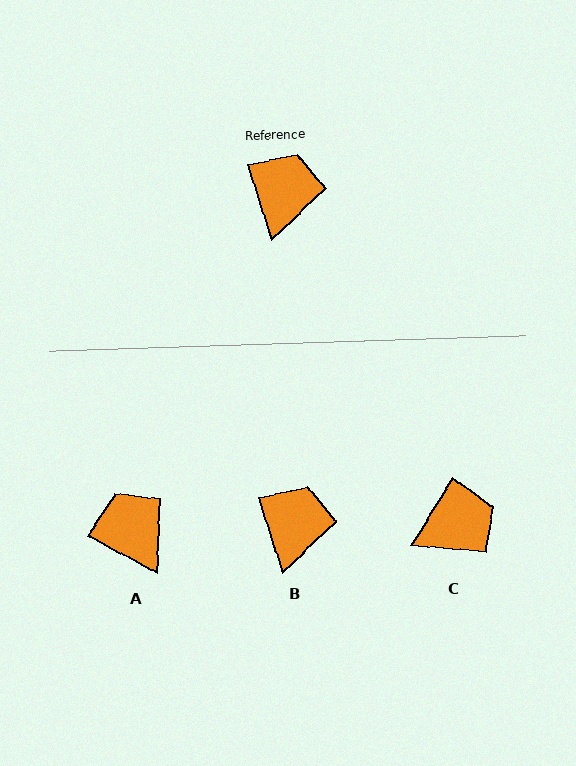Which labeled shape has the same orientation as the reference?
B.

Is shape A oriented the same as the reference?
No, it is off by about 44 degrees.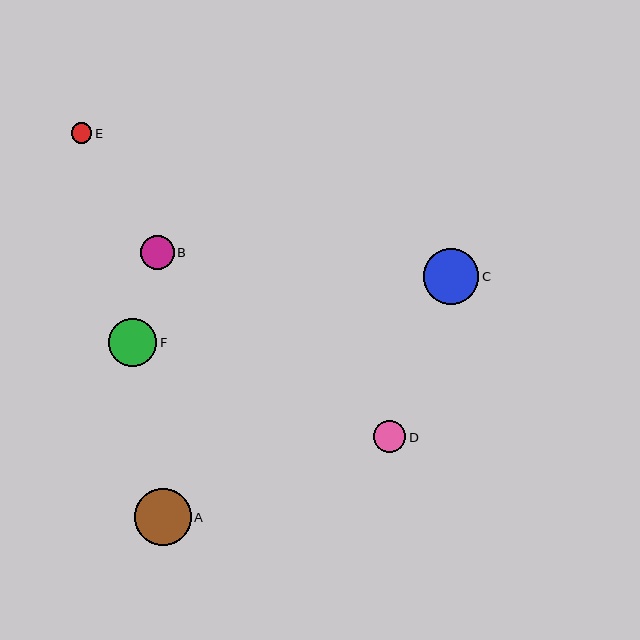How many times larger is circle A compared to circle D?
Circle A is approximately 1.7 times the size of circle D.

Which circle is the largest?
Circle A is the largest with a size of approximately 57 pixels.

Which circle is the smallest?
Circle E is the smallest with a size of approximately 21 pixels.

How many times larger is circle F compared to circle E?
Circle F is approximately 2.3 times the size of circle E.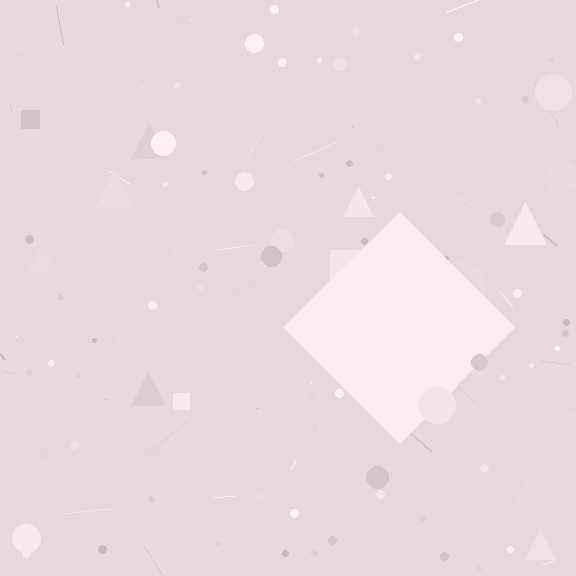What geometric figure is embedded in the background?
A diamond is embedded in the background.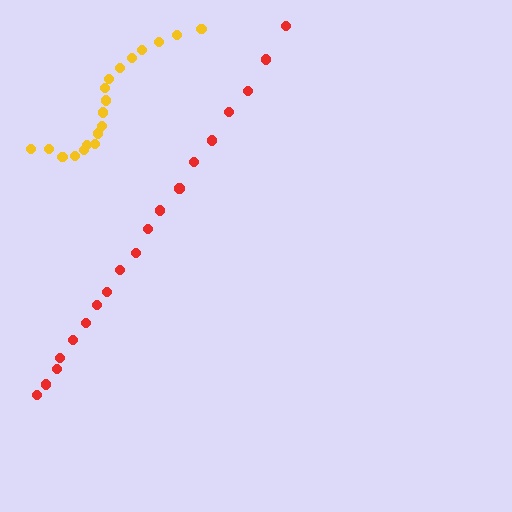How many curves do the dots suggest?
There are 2 distinct paths.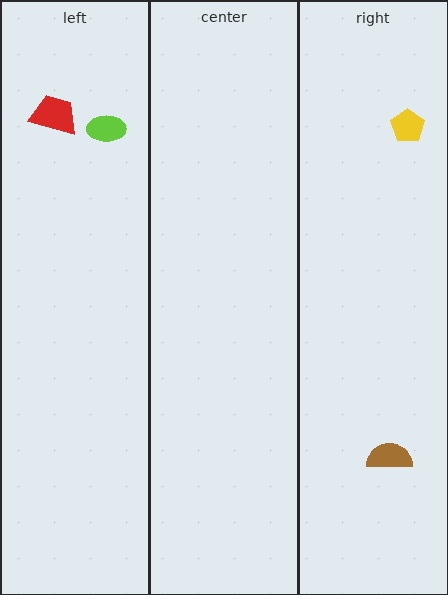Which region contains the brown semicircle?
The right region.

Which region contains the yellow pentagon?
The right region.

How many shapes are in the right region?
2.